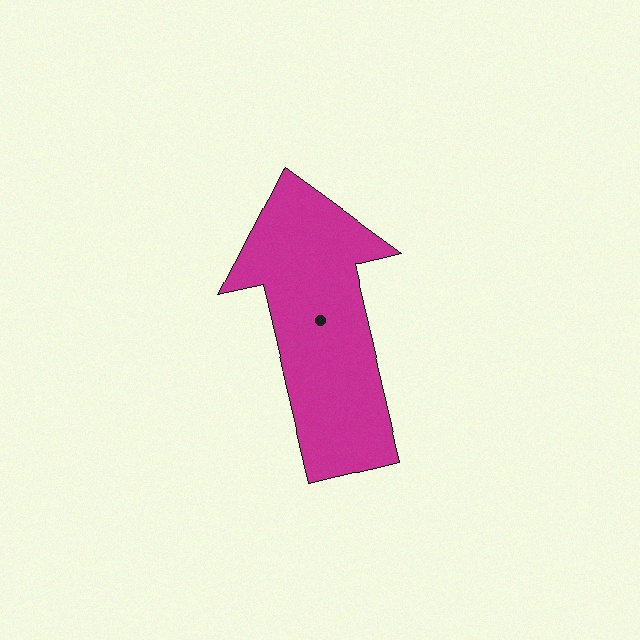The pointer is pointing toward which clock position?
Roughly 12 o'clock.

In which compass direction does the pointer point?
North.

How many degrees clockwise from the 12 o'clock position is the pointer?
Approximately 347 degrees.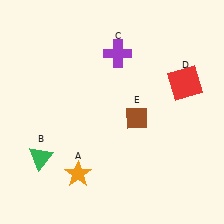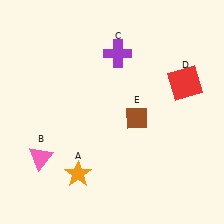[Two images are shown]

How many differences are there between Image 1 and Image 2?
There is 1 difference between the two images.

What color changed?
The triangle (B) changed from green in Image 1 to pink in Image 2.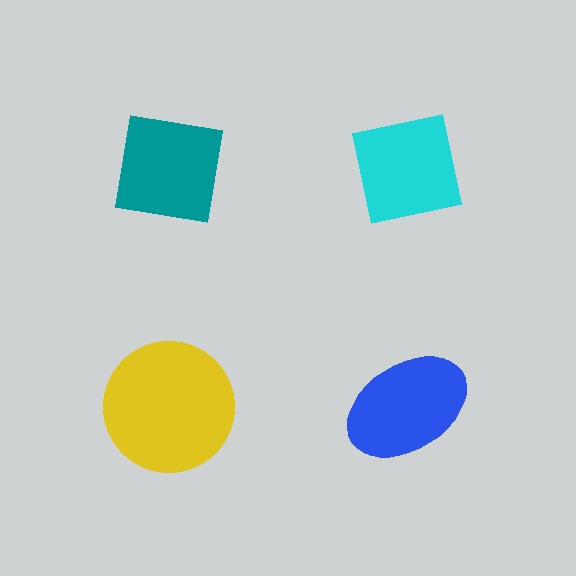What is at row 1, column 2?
A cyan square.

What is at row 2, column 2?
A blue ellipse.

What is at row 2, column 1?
A yellow circle.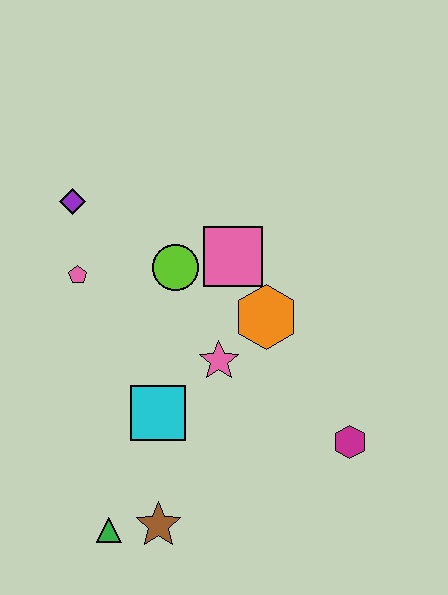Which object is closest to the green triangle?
The brown star is closest to the green triangle.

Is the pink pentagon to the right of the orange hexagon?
No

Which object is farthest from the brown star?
The purple diamond is farthest from the brown star.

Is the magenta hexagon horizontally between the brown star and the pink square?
No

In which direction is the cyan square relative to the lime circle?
The cyan square is below the lime circle.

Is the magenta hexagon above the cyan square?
No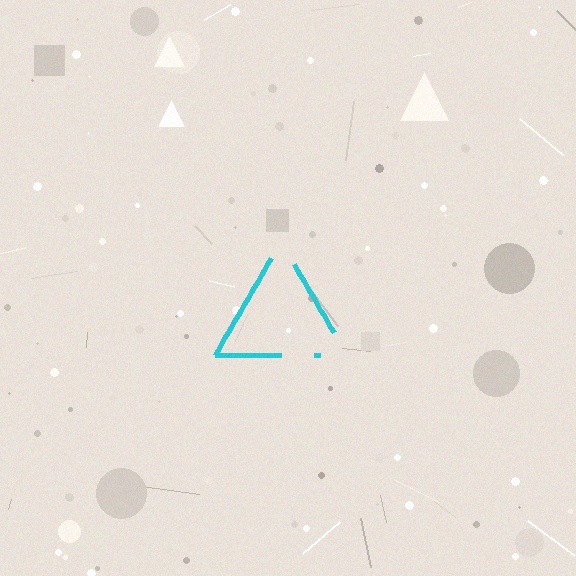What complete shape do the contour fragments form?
The contour fragments form a triangle.